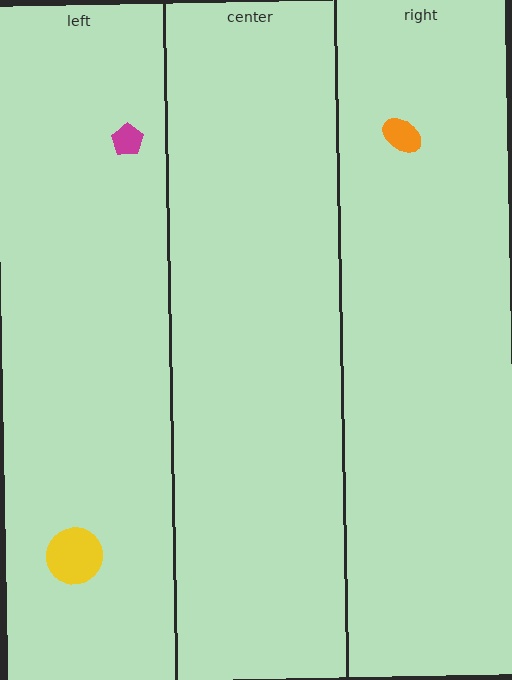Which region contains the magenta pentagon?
The left region.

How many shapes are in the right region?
1.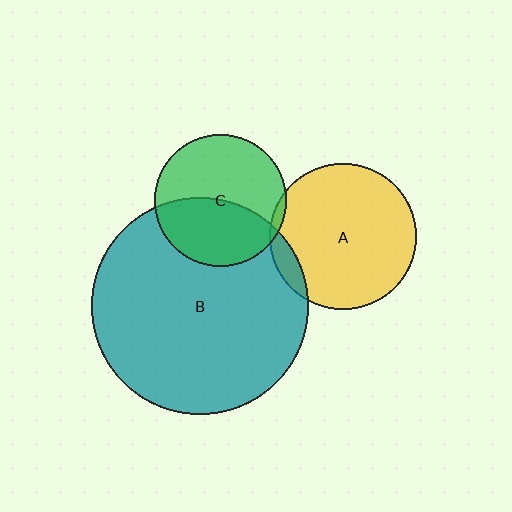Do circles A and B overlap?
Yes.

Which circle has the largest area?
Circle B (teal).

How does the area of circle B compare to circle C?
Approximately 2.7 times.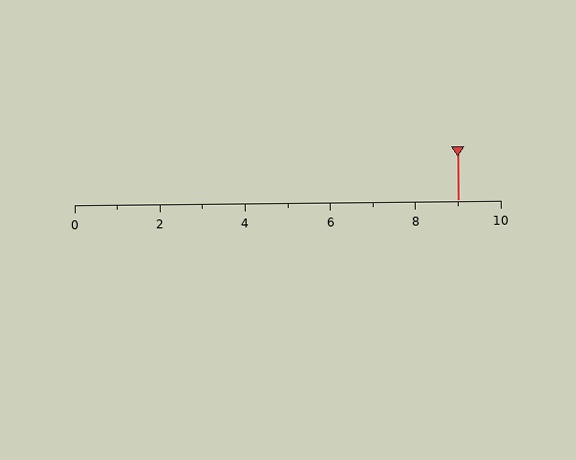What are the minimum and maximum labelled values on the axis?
The axis runs from 0 to 10.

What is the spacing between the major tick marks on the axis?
The major ticks are spaced 2 apart.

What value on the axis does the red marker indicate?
The marker indicates approximately 9.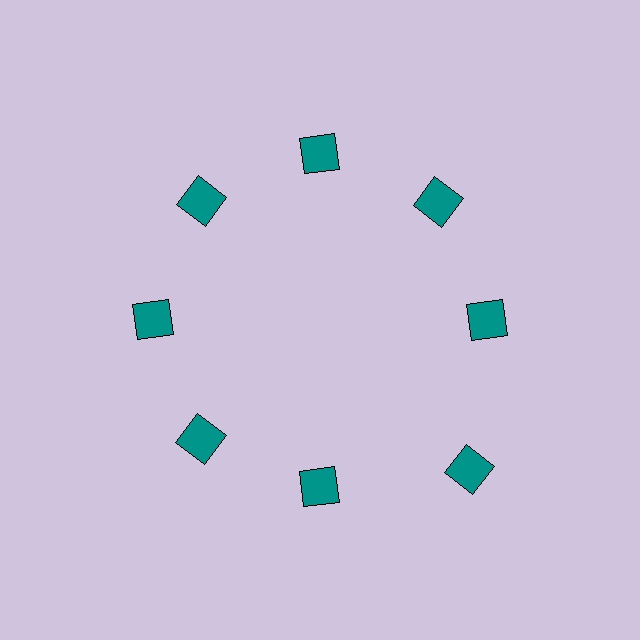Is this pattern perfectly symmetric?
No. The 8 teal squares are arranged in a ring, but one element near the 4 o'clock position is pushed outward from the center, breaking the 8-fold rotational symmetry.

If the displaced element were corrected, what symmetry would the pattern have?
It would have 8-fold rotational symmetry — the pattern would map onto itself every 45 degrees.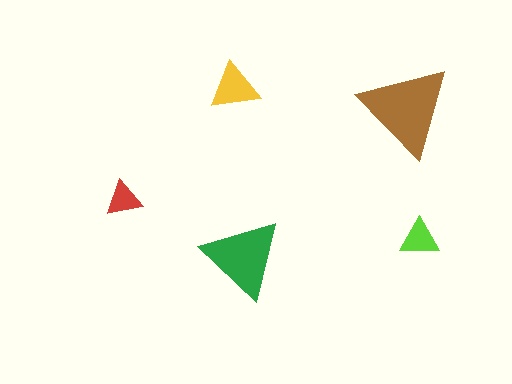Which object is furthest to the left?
The red triangle is leftmost.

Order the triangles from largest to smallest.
the brown one, the green one, the yellow one, the lime one, the red one.